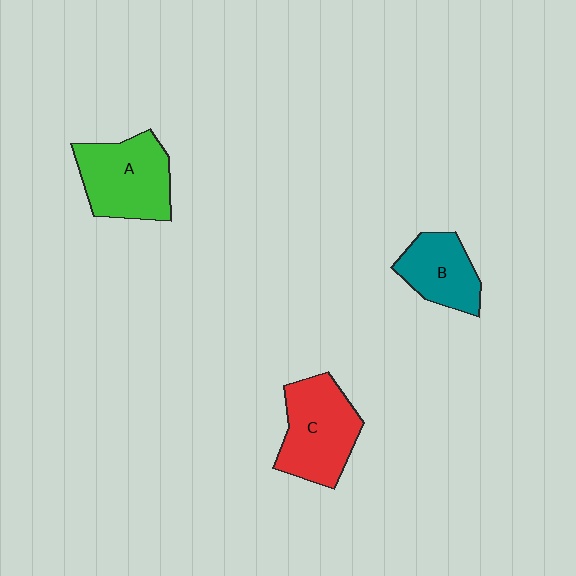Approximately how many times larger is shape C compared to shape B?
Approximately 1.4 times.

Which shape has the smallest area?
Shape B (teal).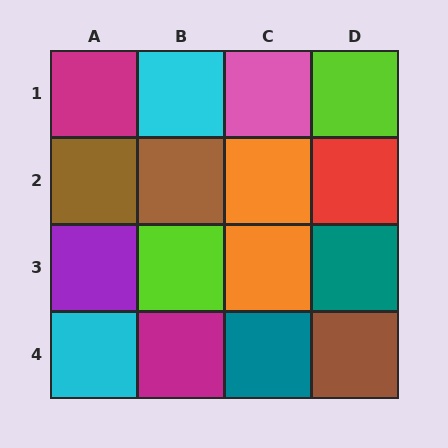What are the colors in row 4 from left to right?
Cyan, magenta, teal, brown.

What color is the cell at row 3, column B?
Lime.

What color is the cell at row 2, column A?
Brown.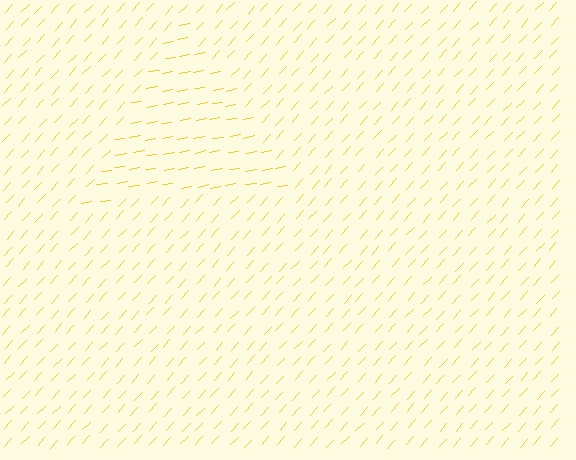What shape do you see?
I see a triangle.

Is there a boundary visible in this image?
Yes, there is a texture boundary formed by a change in line orientation.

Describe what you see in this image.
The image is filled with small yellow line segments. A triangle region in the image has lines oriented differently from the surrounding lines, creating a visible texture boundary.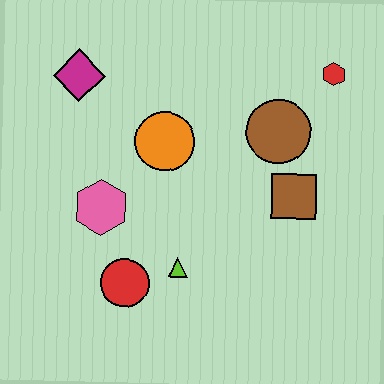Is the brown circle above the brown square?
Yes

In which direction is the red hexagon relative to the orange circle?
The red hexagon is to the right of the orange circle.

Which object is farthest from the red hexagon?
The red circle is farthest from the red hexagon.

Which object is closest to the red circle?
The lime triangle is closest to the red circle.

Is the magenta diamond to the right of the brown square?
No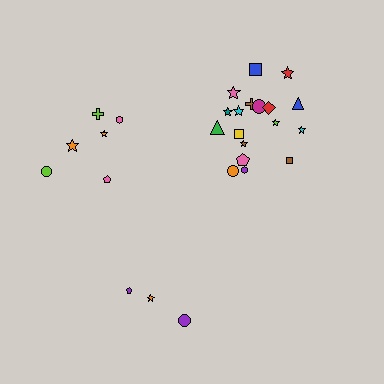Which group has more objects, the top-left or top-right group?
The top-right group.